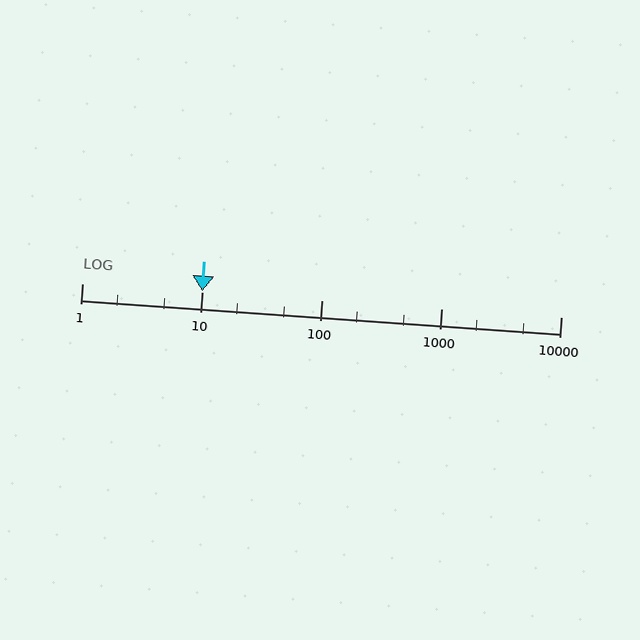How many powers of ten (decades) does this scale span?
The scale spans 4 decades, from 1 to 10000.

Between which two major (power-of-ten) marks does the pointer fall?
The pointer is between 10 and 100.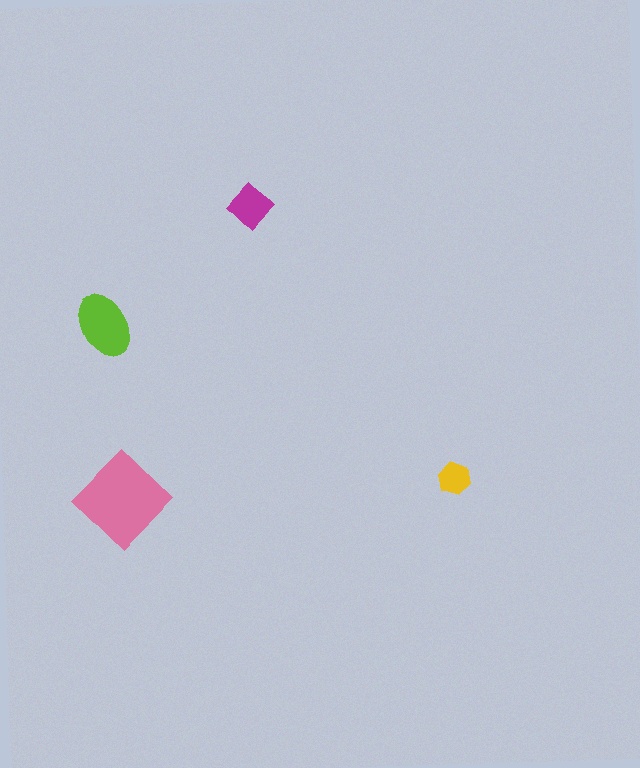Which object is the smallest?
The yellow hexagon.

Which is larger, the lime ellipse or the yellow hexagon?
The lime ellipse.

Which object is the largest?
The pink diamond.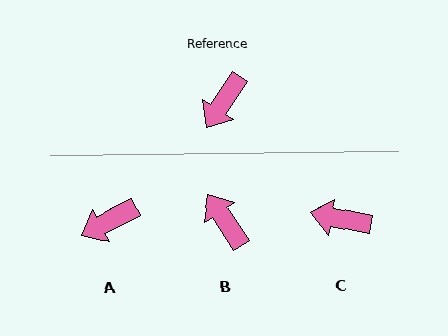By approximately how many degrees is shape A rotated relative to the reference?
Approximately 30 degrees clockwise.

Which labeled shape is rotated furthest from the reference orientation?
B, about 114 degrees away.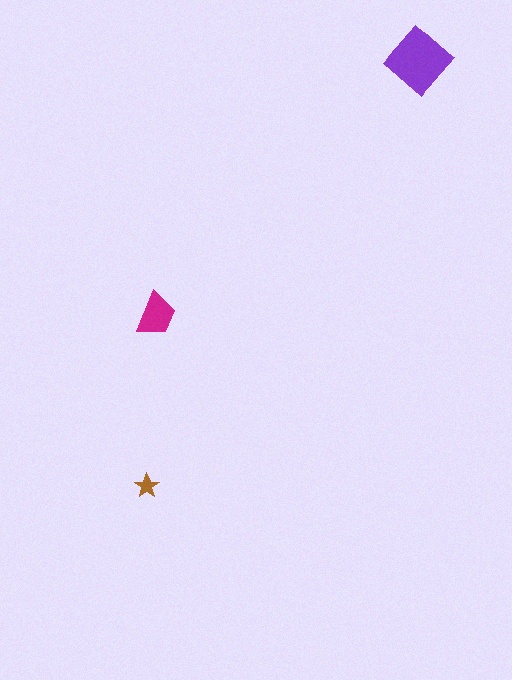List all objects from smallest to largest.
The brown star, the magenta trapezoid, the purple diamond.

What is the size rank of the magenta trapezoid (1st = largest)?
2nd.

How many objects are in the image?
There are 3 objects in the image.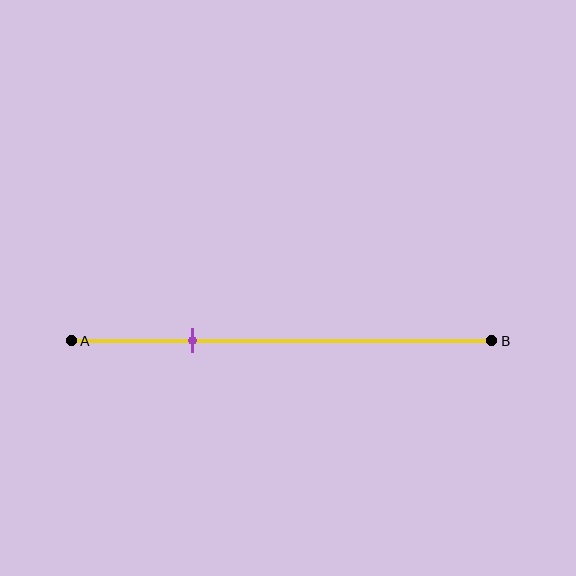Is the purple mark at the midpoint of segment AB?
No, the mark is at about 30% from A, not at the 50% midpoint.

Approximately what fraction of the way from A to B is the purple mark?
The purple mark is approximately 30% of the way from A to B.